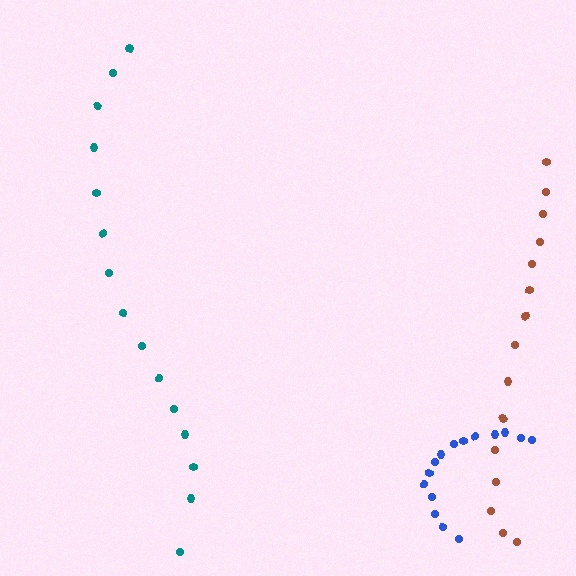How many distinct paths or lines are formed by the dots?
There are 3 distinct paths.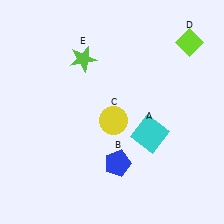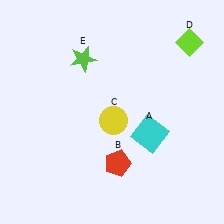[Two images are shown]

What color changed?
The pentagon (B) changed from blue in Image 1 to red in Image 2.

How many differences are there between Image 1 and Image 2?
There is 1 difference between the two images.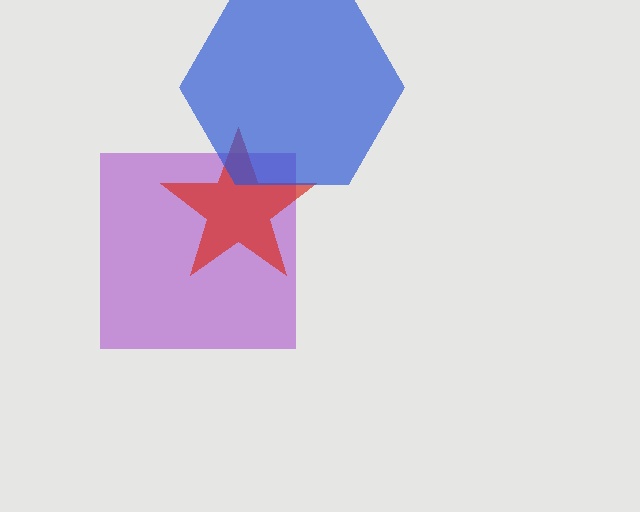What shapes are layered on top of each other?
The layered shapes are: a purple square, a red star, a blue hexagon.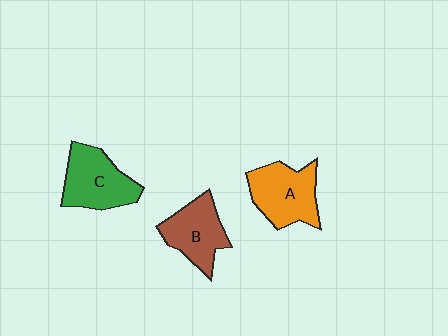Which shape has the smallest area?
Shape B (brown).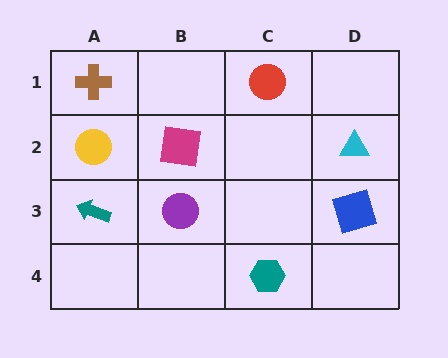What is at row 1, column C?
A red circle.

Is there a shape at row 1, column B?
No, that cell is empty.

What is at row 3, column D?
A blue square.